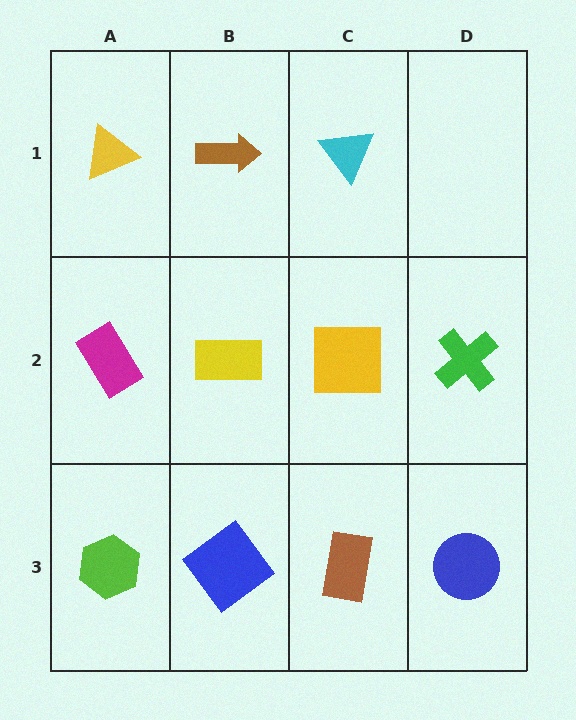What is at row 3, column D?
A blue circle.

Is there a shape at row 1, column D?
No, that cell is empty.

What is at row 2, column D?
A green cross.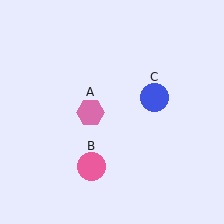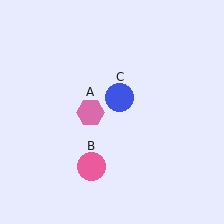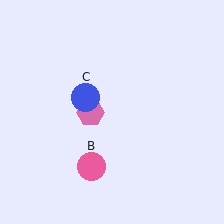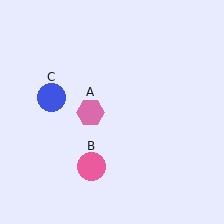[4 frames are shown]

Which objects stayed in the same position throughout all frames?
Pink hexagon (object A) and pink circle (object B) remained stationary.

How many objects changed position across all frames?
1 object changed position: blue circle (object C).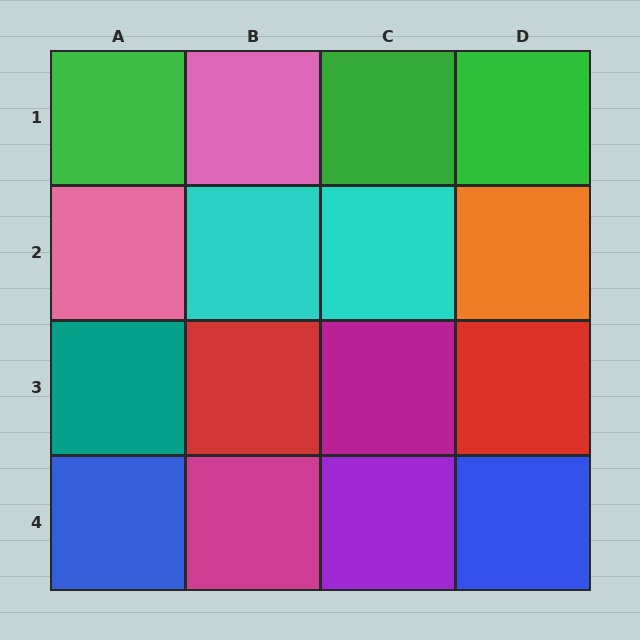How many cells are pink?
2 cells are pink.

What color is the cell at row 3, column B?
Red.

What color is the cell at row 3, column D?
Red.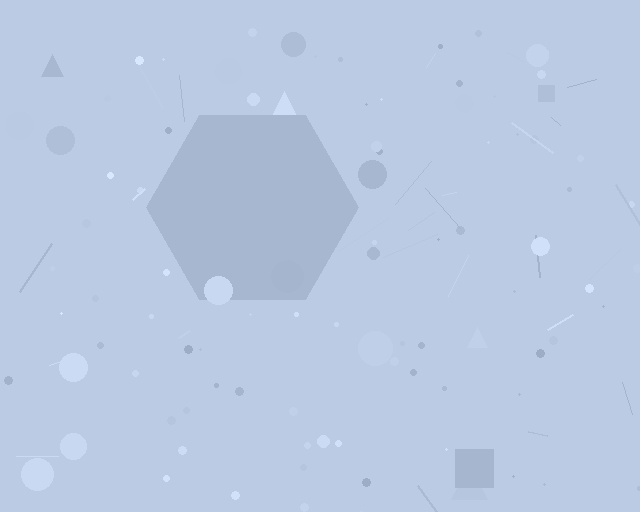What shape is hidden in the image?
A hexagon is hidden in the image.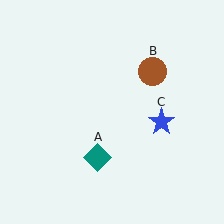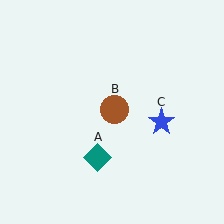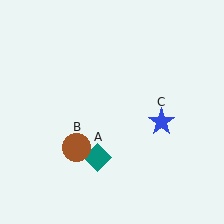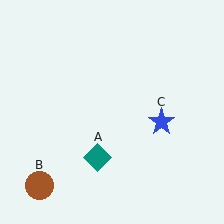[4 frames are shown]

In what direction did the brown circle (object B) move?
The brown circle (object B) moved down and to the left.